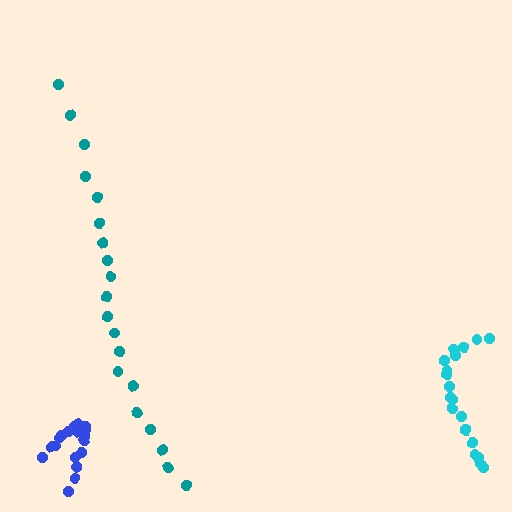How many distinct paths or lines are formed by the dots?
There are 3 distinct paths.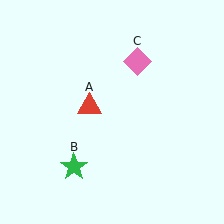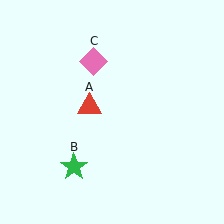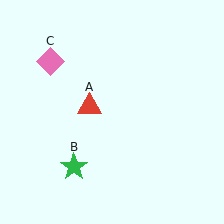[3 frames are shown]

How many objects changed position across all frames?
1 object changed position: pink diamond (object C).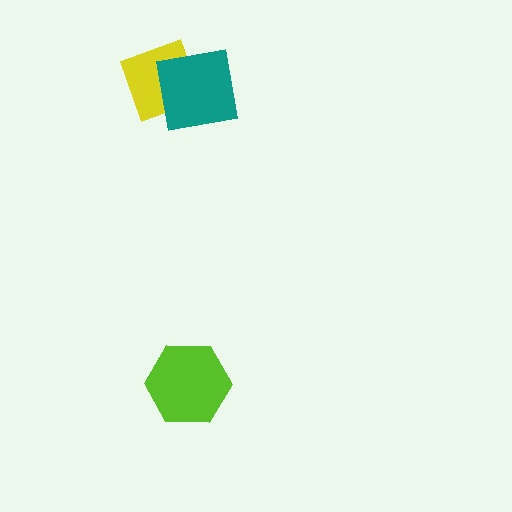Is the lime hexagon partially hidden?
No, no other shape covers it.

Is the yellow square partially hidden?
Yes, it is partially covered by another shape.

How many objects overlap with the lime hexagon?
0 objects overlap with the lime hexagon.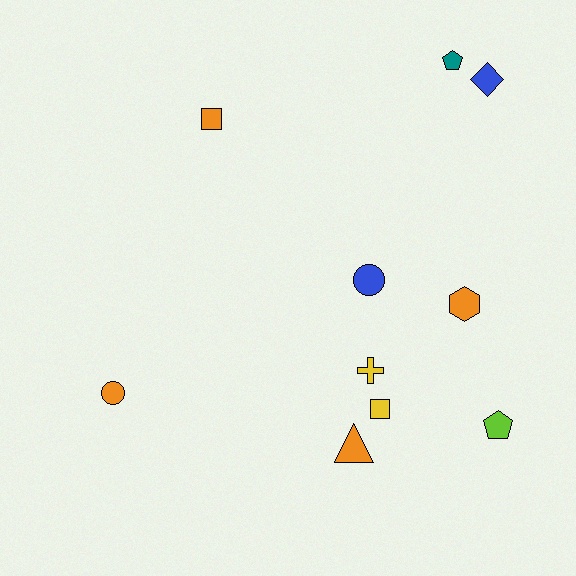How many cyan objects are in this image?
There are no cyan objects.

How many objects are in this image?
There are 10 objects.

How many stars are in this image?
There are no stars.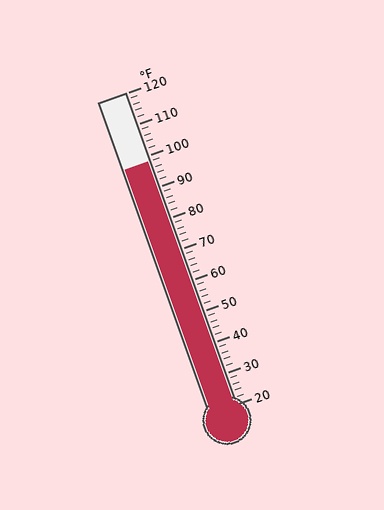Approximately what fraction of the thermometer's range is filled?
The thermometer is filled to approximately 80% of its range.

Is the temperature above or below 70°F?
The temperature is above 70°F.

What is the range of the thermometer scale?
The thermometer scale ranges from 20°F to 120°F.